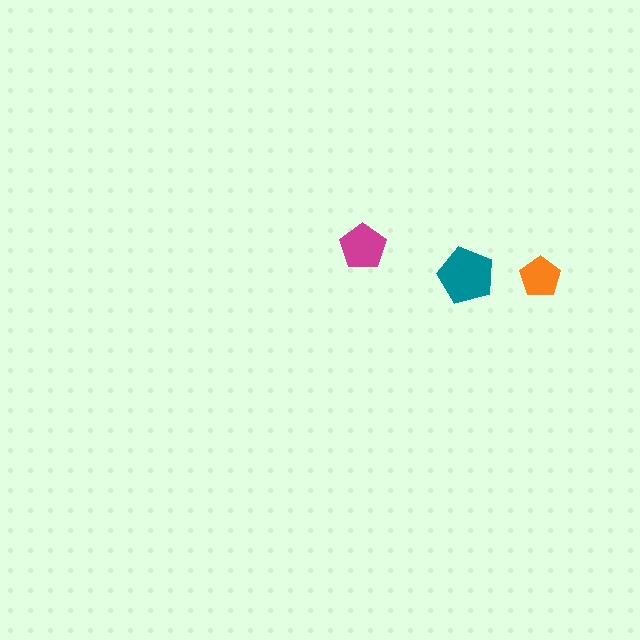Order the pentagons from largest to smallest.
the teal one, the magenta one, the orange one.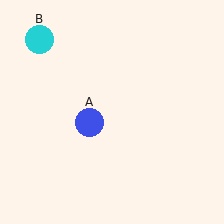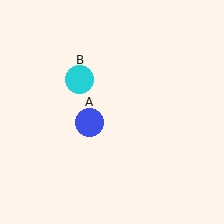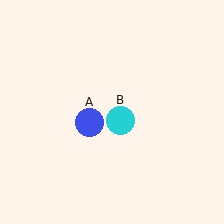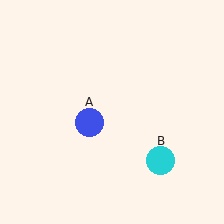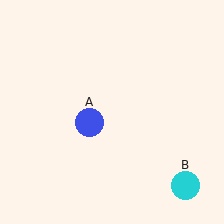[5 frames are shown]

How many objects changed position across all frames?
1 object changed position: cyan circle (object B).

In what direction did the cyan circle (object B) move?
The cyan circle (object B) moved down and to the right.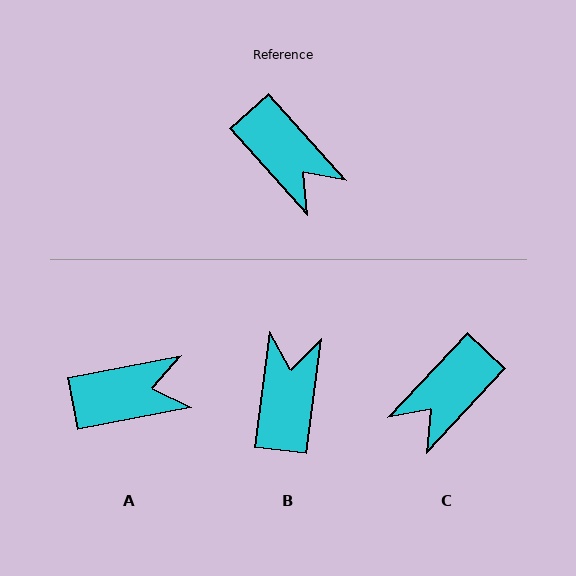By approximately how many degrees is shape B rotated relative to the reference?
Approximately 131 degrees counter-clockwise.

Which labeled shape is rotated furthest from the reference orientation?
B, about 131 degrees away.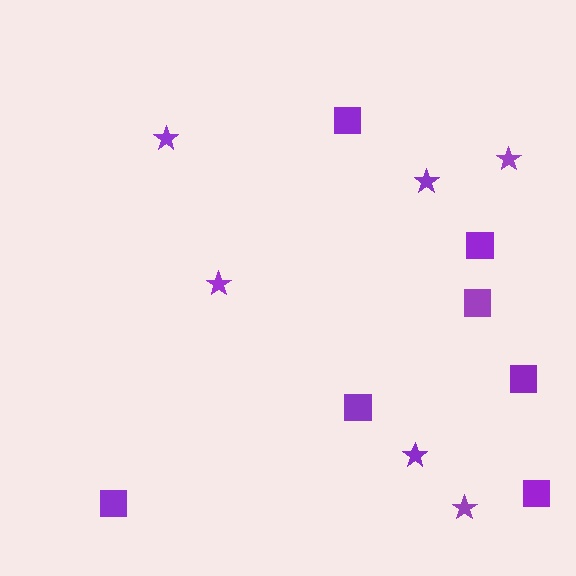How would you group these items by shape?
There are 2 groups: one group of stars (6) and one group of squares (7).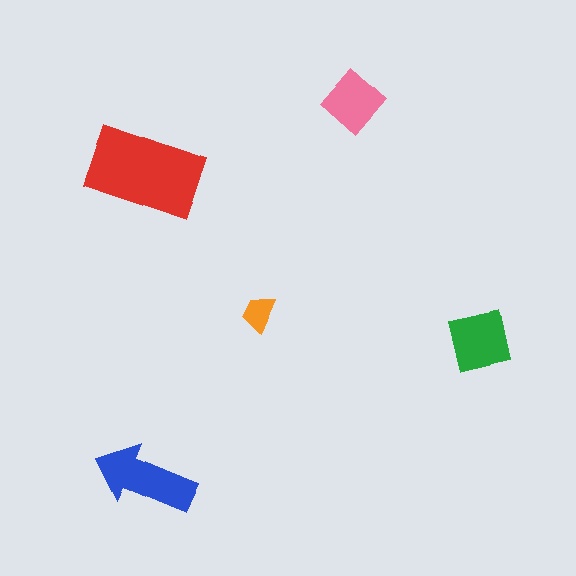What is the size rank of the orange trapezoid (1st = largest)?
5th.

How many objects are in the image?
There are 5 objects in the image.